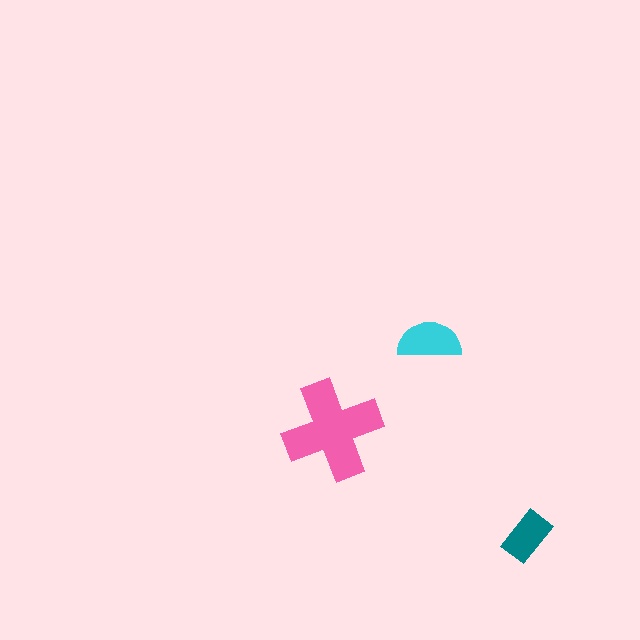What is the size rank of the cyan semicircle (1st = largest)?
2nd.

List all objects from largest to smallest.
The pink cross, the cyan semicircle, the teal rectangle.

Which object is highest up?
The cyan semicircle is topmost.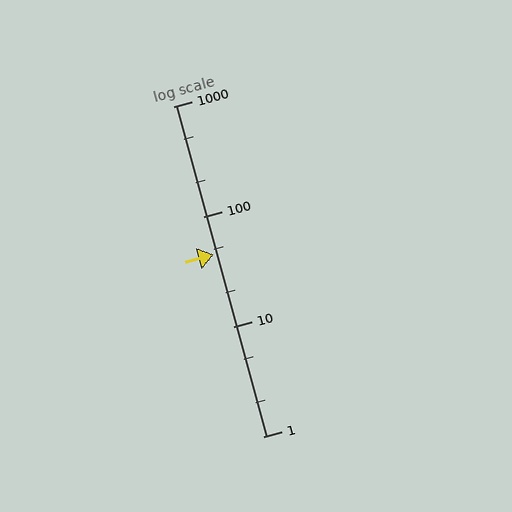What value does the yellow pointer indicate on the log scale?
The pointer indicates approximately 45.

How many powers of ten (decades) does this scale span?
The scale spans 3 decades, from 1 to 1000.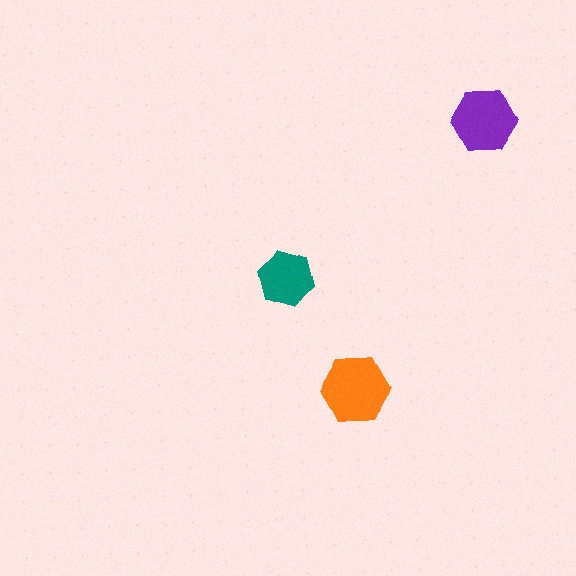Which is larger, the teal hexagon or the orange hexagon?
The orange one.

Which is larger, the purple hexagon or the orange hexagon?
The orange one.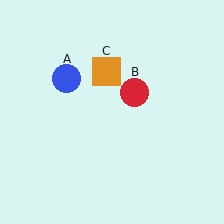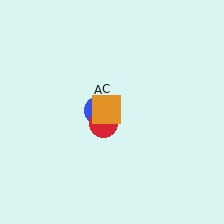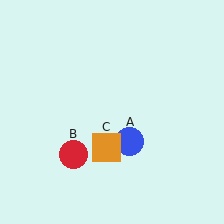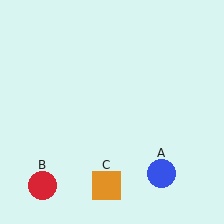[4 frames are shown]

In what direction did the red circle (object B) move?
The red circle (object B) moved down and to the left.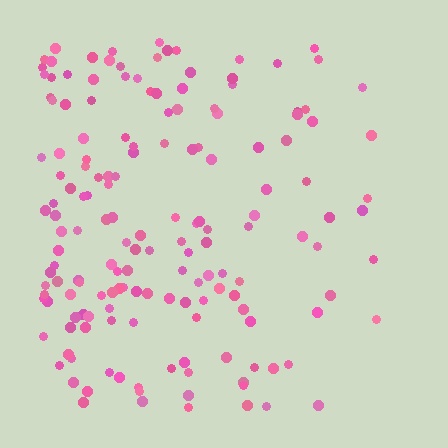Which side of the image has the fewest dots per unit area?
The right.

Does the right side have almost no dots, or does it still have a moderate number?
Still a moderate number, just noticeably fewer than the left.